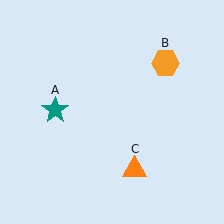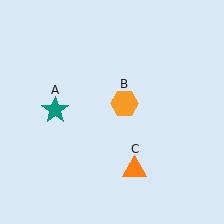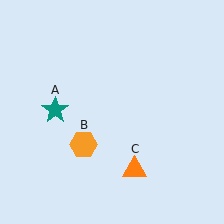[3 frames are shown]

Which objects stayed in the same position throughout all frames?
Teal star (object A) and orange triangle (object C) remained stationary.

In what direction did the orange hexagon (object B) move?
The orange hexagon (object B) moved down and to the left.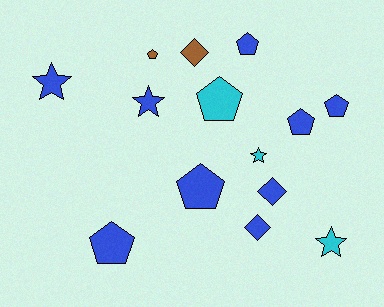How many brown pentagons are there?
There is 1 brown pentagon.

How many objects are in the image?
There are 14 objects.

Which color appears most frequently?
Blue, with 9 objects.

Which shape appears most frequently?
Pentagon, with 7 objects.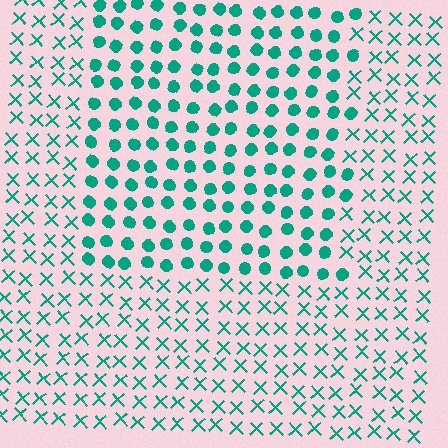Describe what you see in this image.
The image is filled with small teal elements arranged in a uniform grid. A rectangle-shaped region contains circles, while the surrounding area contains X marks. The boundary is defined purely by the change in element shape.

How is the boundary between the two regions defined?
The boundary is defined by a change in element shape: circles inside vs. X marks outside. All elements share the same color and spacing.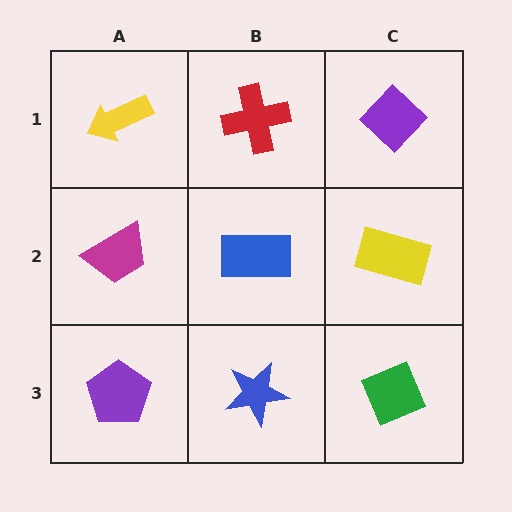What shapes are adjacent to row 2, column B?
A red cross (row 1, column B), a blue star (row 3, column B), a magenta trapezoid (row 2, column A), a yellow rectangle (row 2, column C).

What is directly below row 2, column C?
A green diamond.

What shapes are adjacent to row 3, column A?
A magenta trapezoid (row 2, column A), a blue star (row 3, column B).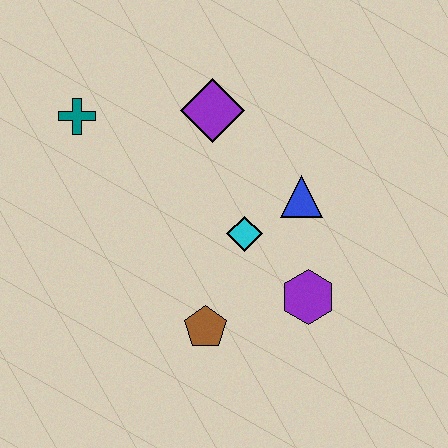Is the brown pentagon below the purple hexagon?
Yes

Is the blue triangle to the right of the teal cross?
Yes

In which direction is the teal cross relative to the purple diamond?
The teal cross is to the left of the purple diamond.